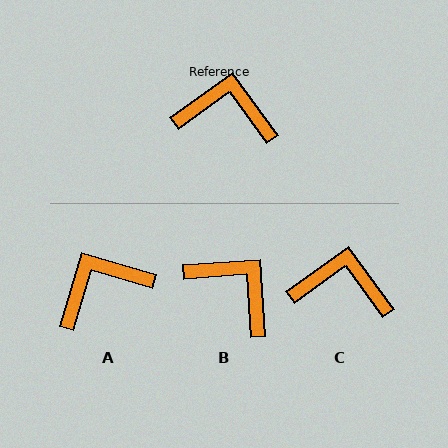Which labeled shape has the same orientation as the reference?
C.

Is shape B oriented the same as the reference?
No, it is off by about 32 degrees.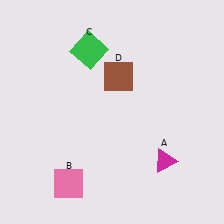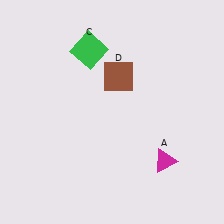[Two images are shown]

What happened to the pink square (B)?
The pink square (B) was removed in Image 2. It was in the bottom-left area of Image 1.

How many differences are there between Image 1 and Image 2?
There is 1 difference between the two images.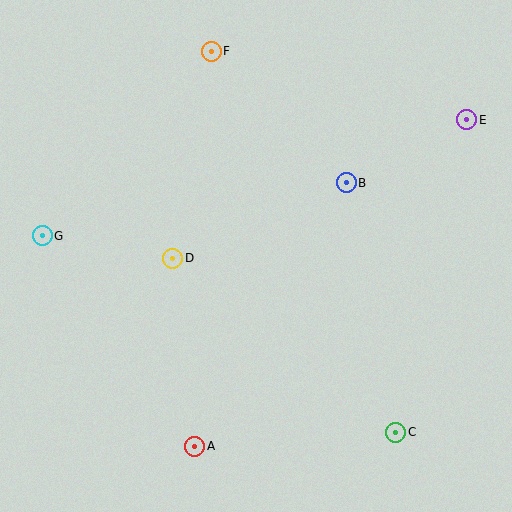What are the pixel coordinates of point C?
Point C is at (396, 432).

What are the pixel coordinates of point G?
Point G is at (42, 236).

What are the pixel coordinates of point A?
Point A is at (195, 446).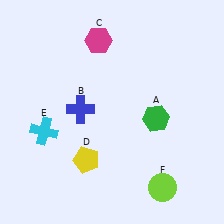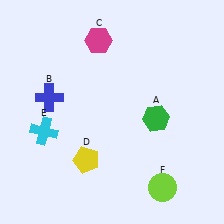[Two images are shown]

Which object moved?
The blue cross (B) moved left.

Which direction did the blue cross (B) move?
The blue cross (B) moved left.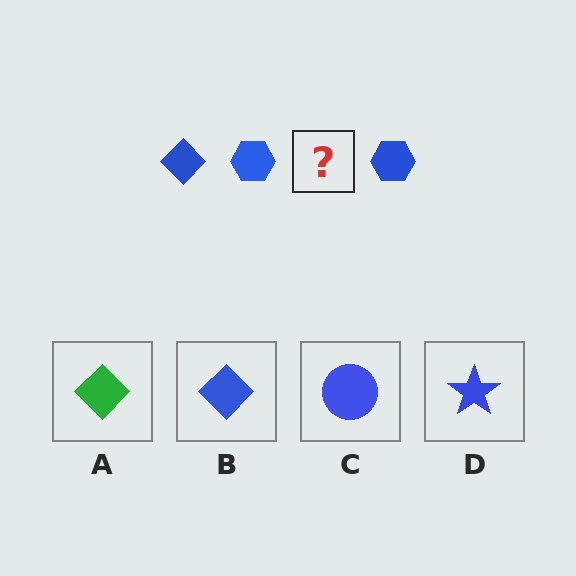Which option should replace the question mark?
Option B.